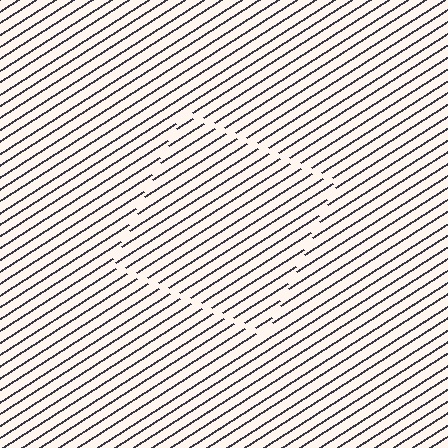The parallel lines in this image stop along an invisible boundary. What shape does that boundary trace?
An illusory square. The interior of the shape contains the same grating, shifted by half a period — the contour is defined by the phase discontinuity where line-ends from the inner and outer gratings abut.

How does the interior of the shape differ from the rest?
The interior of the shape contains the same grating, shifted by half a period — the contour is defined by the phase discontinuity where line-ends from the inner and outer gratings abut.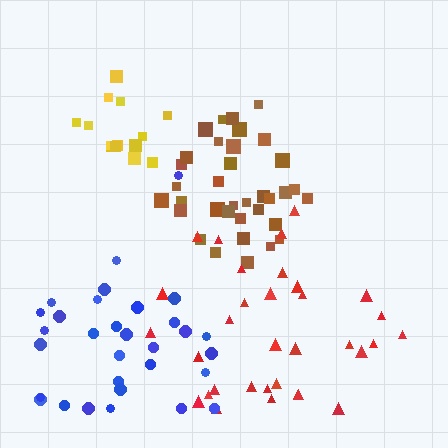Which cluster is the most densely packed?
Yellow.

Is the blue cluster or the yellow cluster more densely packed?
Yellow.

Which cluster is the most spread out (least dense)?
Red.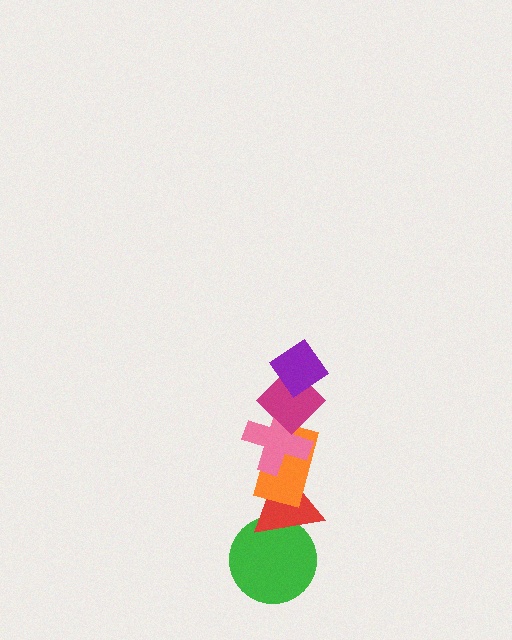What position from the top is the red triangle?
The red triangle is 5th from the top.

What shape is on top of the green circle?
The red triangle is on top of the green circle.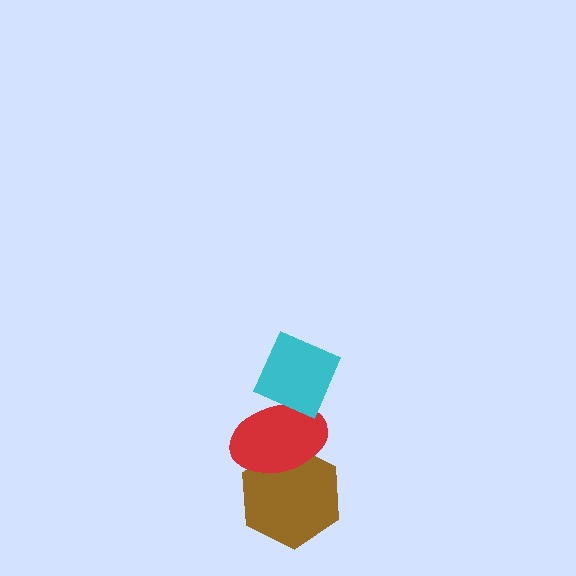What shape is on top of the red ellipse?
The cyan diamond is on top of the red ellipse.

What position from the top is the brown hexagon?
The brown hexagon is 3rd from the top.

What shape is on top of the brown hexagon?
The red ellipse is on top of the brown hexagon.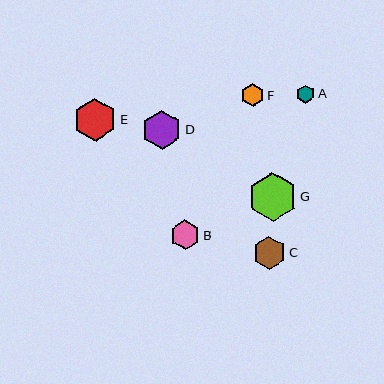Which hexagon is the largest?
Hexagon G is the largest with a size of approximately 48 pixels.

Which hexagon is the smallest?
Hexagon A is the smallest with a size of approximately 18 pixels.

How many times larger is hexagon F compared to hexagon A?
Hexagon F is approximately 1.3 times the size of hexagon A.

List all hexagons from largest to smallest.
From largest to smallest: G, E, D, C, B, F, A.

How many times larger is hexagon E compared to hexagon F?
Hexagon E is approximately 1.9 times the size of hexagon F.